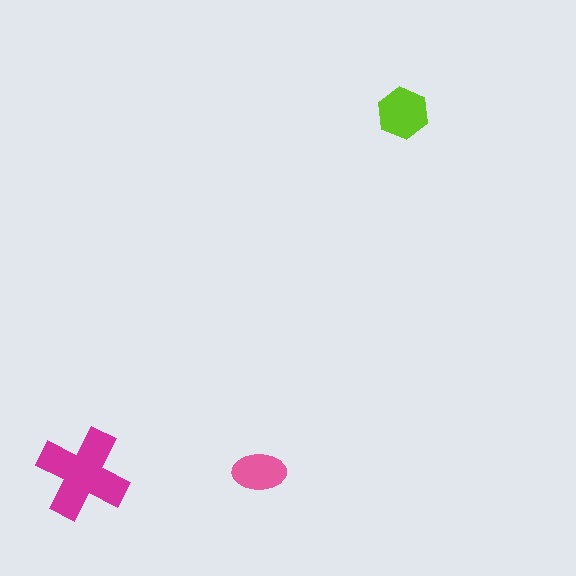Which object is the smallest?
The pink ellipse.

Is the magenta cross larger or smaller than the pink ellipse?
Larger.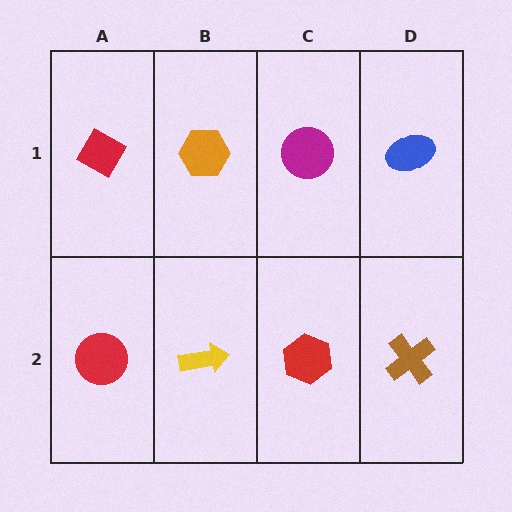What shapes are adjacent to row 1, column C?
A red hexagon (row 2, column C), an orange hexagon (row 1, column B), a blue ellipse (row 1, column D).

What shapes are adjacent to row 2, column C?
A magenta circle (row 1, column C), a yellow arrow (row 2, column B), a brown cross (row 2, column D).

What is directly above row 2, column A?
A red diamond.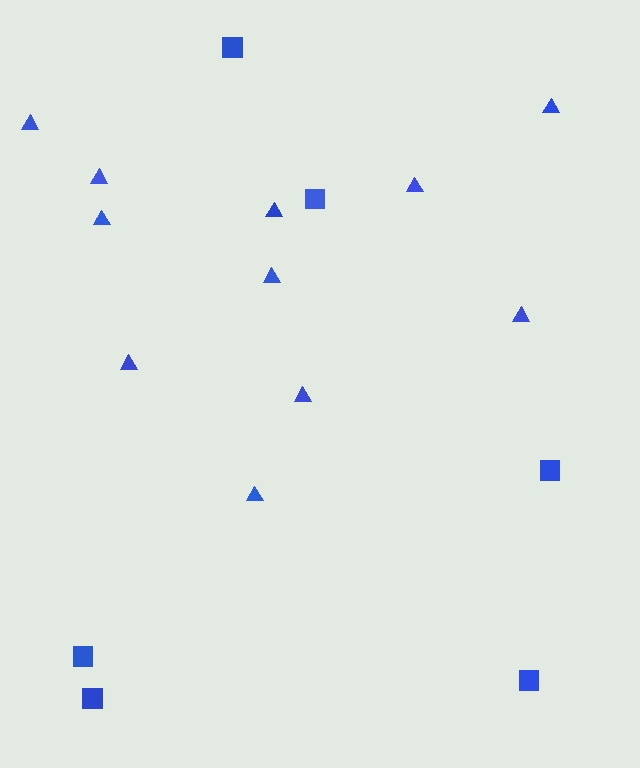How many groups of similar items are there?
There are 2 groups: one group of squares (6) and one group of triangles (11).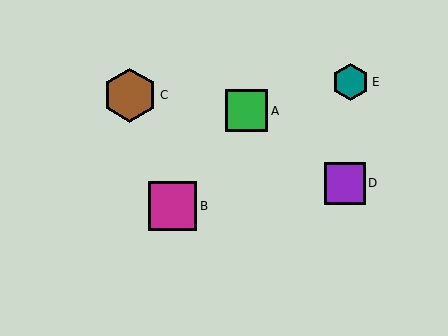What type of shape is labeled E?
Shape E is a teal hexagon.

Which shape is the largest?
The brown hexagon (labeled C) is the largest.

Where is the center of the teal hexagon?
The center of the teal hexagon is at (350, 82).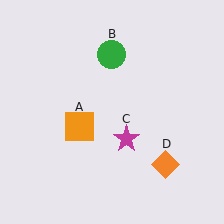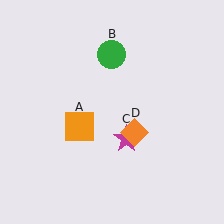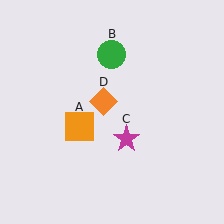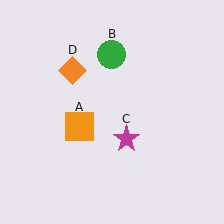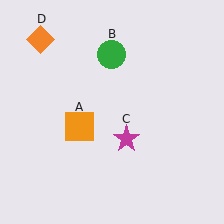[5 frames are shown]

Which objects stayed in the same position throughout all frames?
Orange square (object A) and green circle (object B) and magenta star (object C) remained stationary.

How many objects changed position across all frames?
1 object changed position: orange diamond (object D).